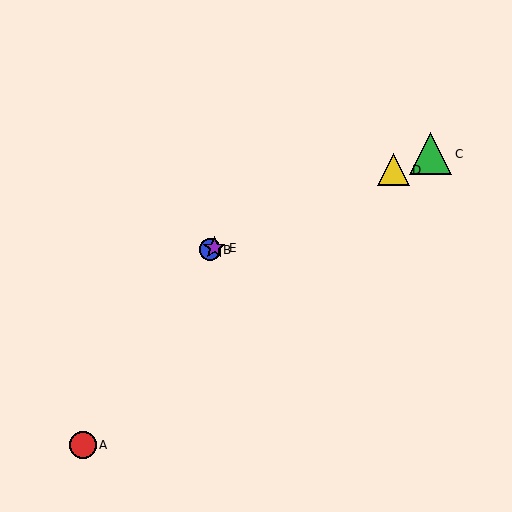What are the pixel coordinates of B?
Object B is at (210, 250).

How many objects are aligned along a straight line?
4 objects (B, C, D, E) are aligned along a straight line.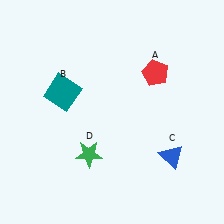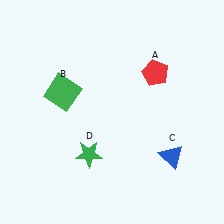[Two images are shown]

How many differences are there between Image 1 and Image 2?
There is 1 difference between the two images.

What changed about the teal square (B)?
In Image 1, B is teal. In Image 2, it changed to green.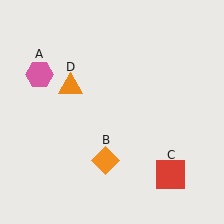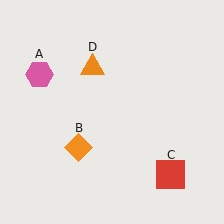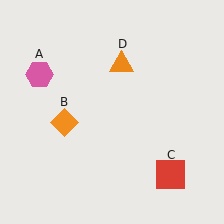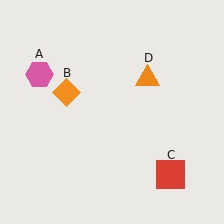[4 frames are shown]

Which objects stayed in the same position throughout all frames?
Pink hexagon (object A) and red square (object C) remained stationary.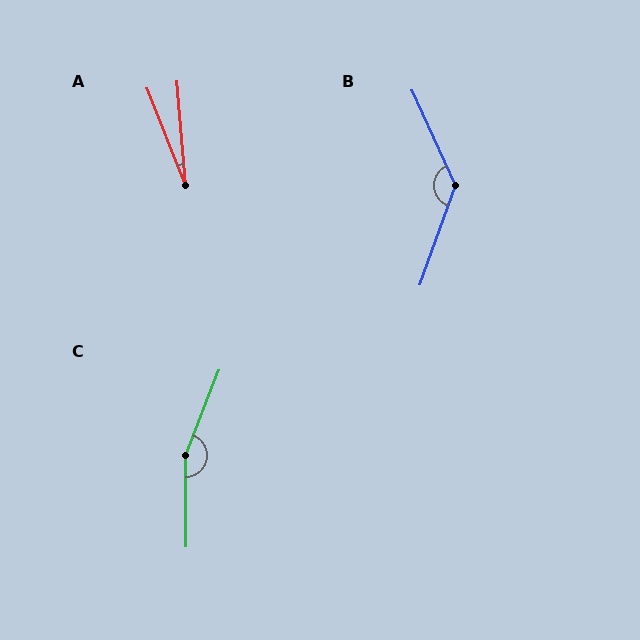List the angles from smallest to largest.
A (17°), B (136°), C (158°).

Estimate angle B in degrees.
Approximately 136 degrees.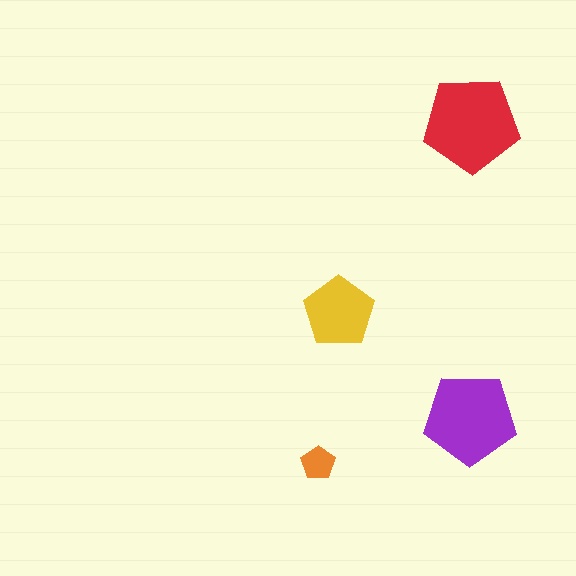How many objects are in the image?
There are 4 objects in the image.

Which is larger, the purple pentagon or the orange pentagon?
The purple one.